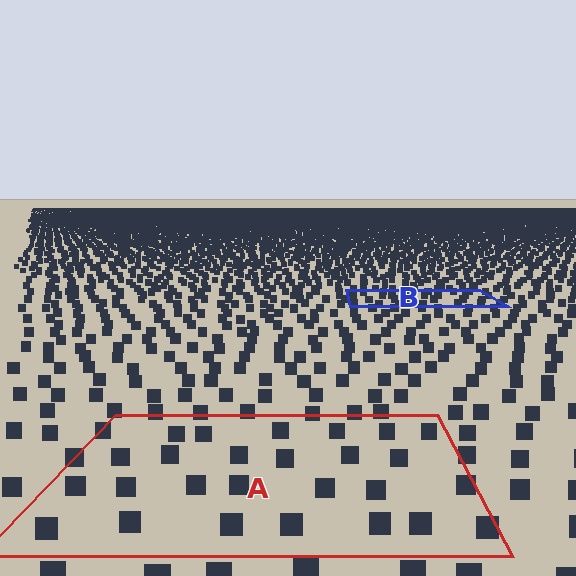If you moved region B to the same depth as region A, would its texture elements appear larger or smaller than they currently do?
They would appear larger. At a closer depth, the same texture elements are projected at a bigger on-screen size.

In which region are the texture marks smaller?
The texture marks are smaller in region B, because it is farther away.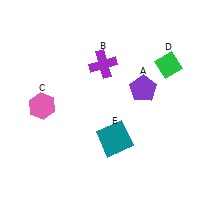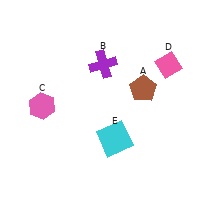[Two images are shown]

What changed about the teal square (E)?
In Image 1, E is teal. In Image 2, it changed to cyan.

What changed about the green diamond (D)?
In Image 1, D is green. In Image 2, it changed to pink.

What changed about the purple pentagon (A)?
In Image 1, A is purple. In Image 2, it changed to brown.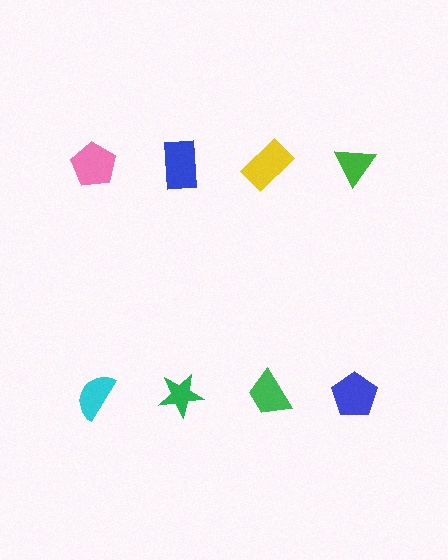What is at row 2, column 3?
A green trapezoid.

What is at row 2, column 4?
A blue pentagon.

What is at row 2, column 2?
A green star.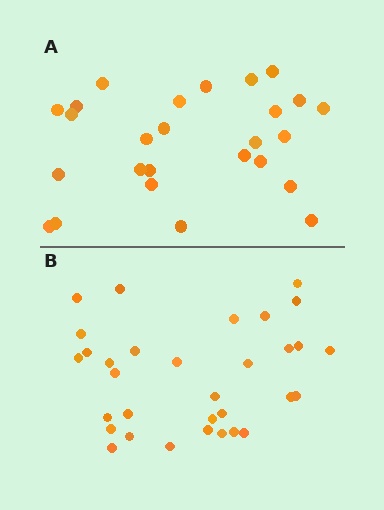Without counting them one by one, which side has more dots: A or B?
Region B (the bottom region) has more dots.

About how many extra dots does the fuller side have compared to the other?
Region B has about 6 more dots than region A.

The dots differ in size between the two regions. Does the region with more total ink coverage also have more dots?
No. Region A has more total ink coverage because its dots are larger, but region B actually contains more individual dots. Total area can be misleading — the number of items is what matters here.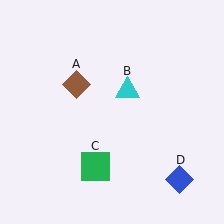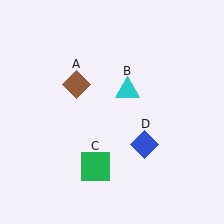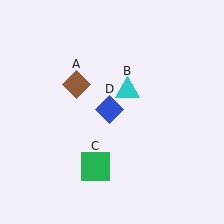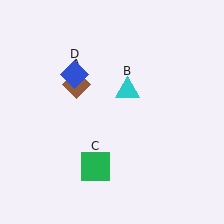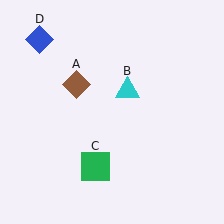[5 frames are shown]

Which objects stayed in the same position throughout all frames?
Brown diamond (object A) and cyan triangle (object B) and green square (object C) remained stationary.